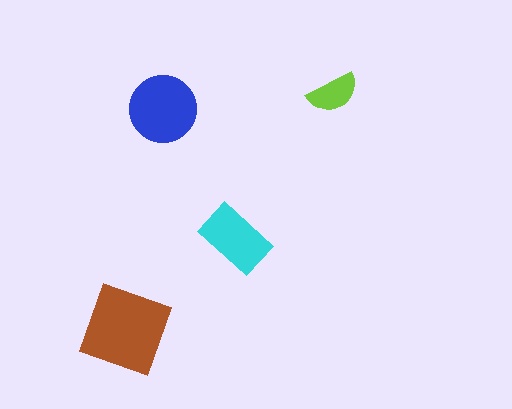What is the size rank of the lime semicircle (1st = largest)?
4th.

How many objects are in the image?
There are 4 objects in the image.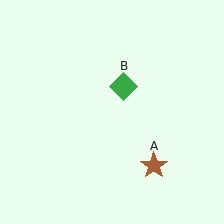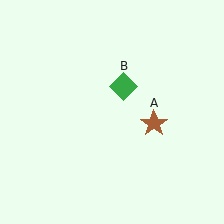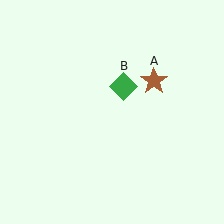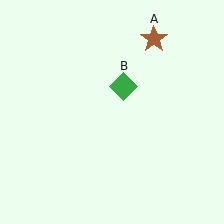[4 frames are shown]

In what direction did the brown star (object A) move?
The brown star (object A) moved up.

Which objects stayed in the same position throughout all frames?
Green diamond (object B) remained stationary.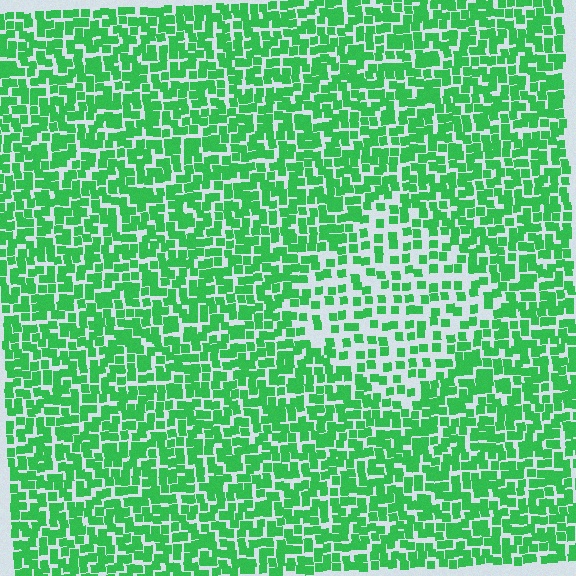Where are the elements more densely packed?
The elements are more densely packed outside the diamond boundary.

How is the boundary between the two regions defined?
The boundary is defined by a change in element density (approximately 1.9x ratio). All elements are the same color, size, and shape.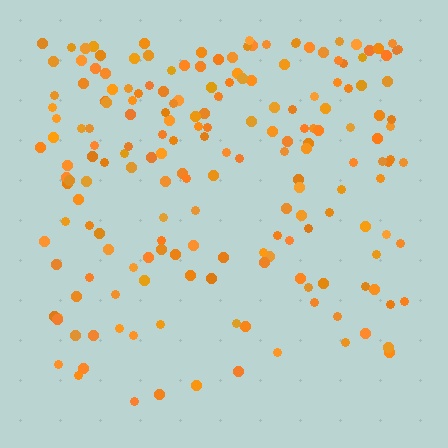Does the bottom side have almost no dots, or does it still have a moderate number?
Still a moderate number, just noticeably fewer than the top.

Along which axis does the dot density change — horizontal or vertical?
Vertical.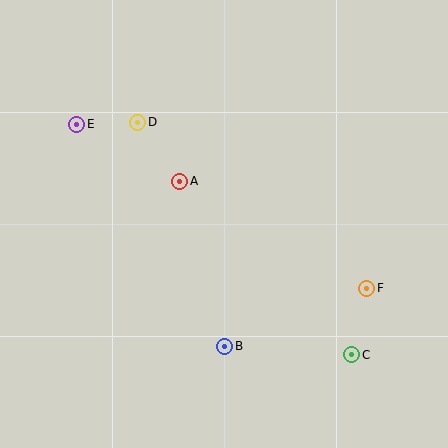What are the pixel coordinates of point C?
Point C is at (352, 355).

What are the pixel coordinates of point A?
Point A is at (180, 181).